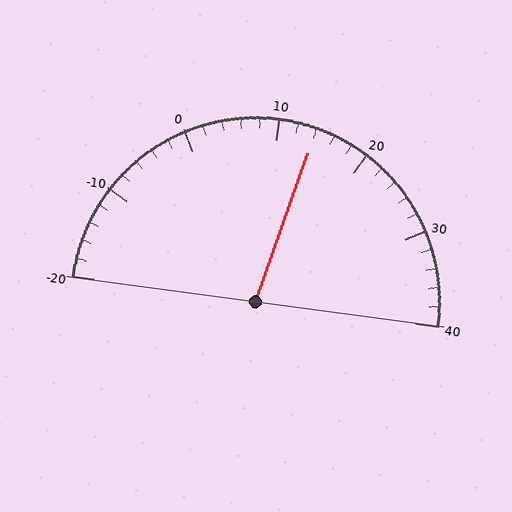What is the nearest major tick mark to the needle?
The nearest major tick mark is 10.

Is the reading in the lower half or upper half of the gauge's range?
The reading is in the upper half of the range (-20 to 40).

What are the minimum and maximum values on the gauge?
The gauge ranges from -20 to 40.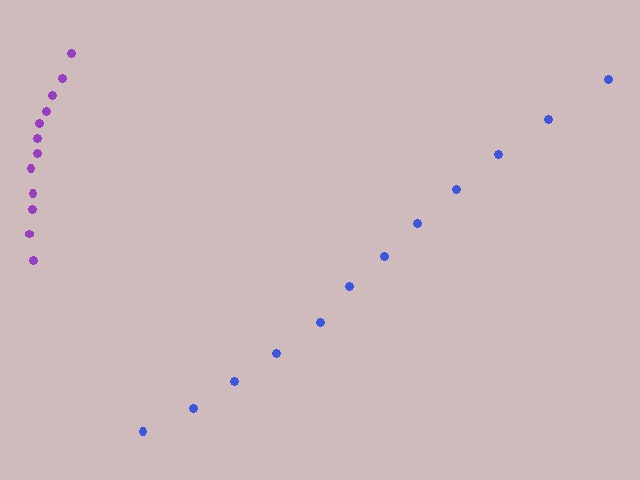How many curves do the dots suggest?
There are 2 distinct paths.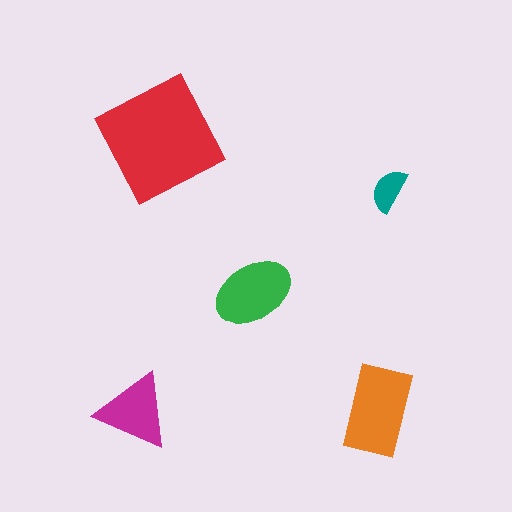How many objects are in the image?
There are 5 objects in the image.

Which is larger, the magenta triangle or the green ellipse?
The green ellipse.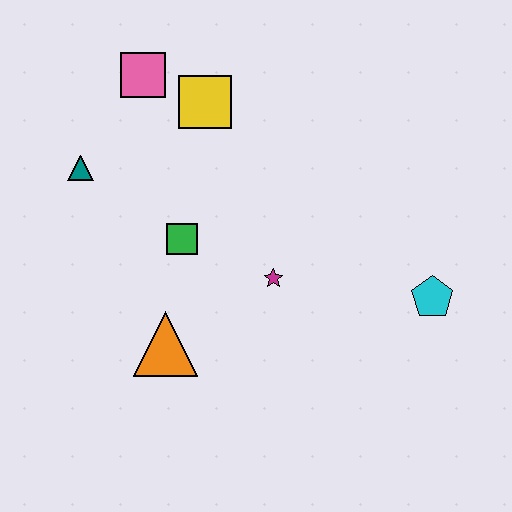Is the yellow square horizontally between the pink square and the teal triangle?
No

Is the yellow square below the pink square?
Yes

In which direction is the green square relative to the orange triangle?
The green square is above the orange triangle.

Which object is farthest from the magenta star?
The pink square is farthest from the magenta star.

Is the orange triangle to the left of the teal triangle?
No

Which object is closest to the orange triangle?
The green square is closest to the orange triangle.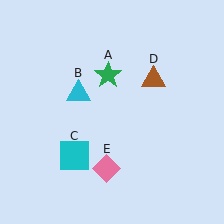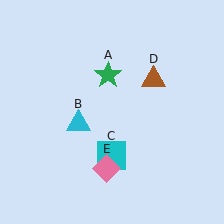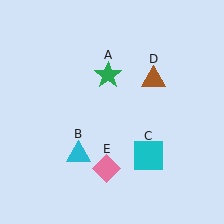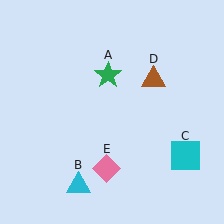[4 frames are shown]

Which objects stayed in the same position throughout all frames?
Green star (object A) and brown triangle (object D) and pink diamond (object E) remained stationary.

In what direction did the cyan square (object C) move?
The cyan square (object C) moved right.